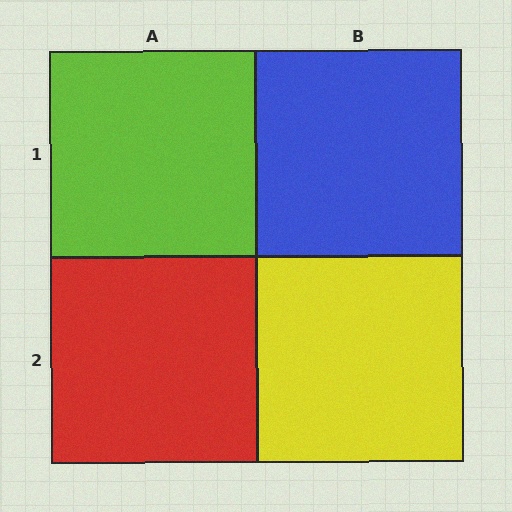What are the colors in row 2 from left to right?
Red, yellow.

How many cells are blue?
1 cell is blue.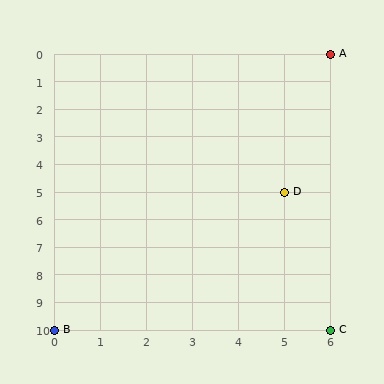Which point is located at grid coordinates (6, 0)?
Point A is at (6, 0).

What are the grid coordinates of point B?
Point B is at grid coordinates (0, 10).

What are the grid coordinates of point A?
Point A is at grid coordinates (6, 0).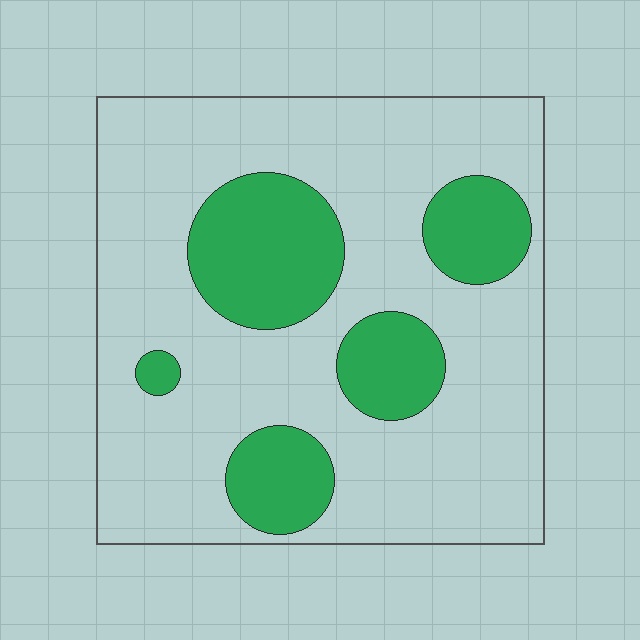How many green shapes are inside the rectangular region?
5.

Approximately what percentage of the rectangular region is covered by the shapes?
Approximately 25%.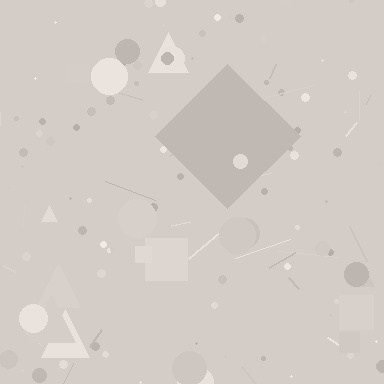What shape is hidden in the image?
A diamond is hidden in the image.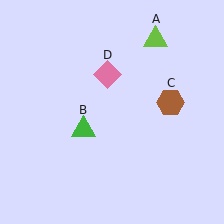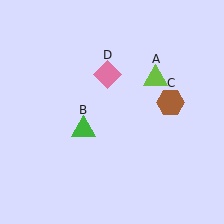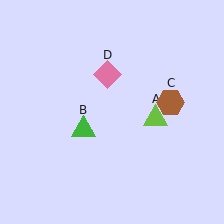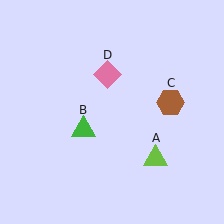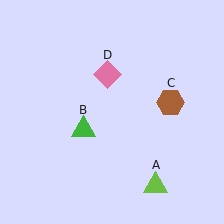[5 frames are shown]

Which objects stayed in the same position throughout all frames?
Green triangle (object B) and brown hexagon (object C) and pink diamond (object D) remained stationary.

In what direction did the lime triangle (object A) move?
The lime triangle (object A) moved down.